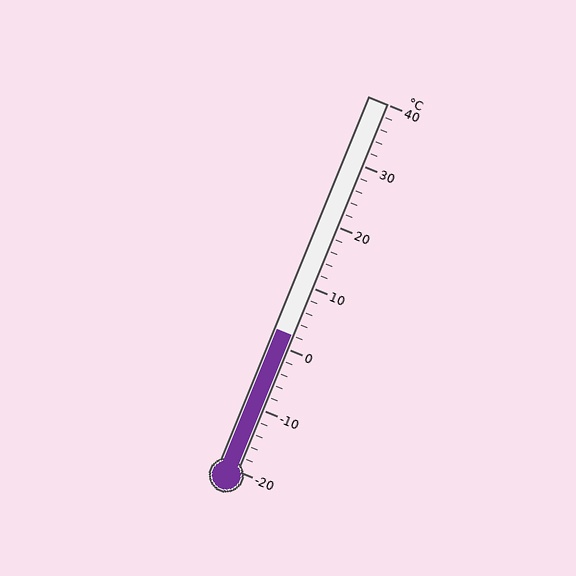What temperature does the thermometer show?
The thermometer shows approximately 2°C.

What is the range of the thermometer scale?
The thermometer scale ranges from -20°C to 40°C.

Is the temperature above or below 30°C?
The temperature is below 30°C.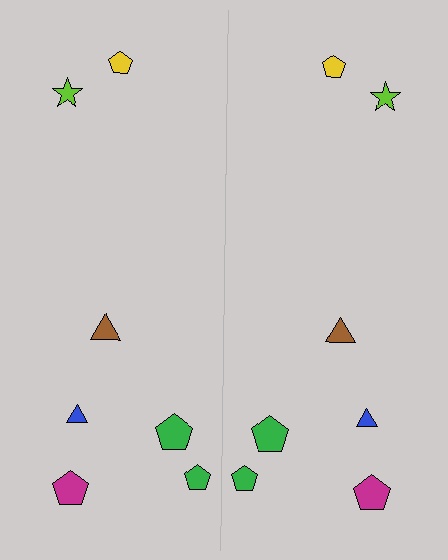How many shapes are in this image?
There are 14 shapes in this image.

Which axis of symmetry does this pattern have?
The pattern has a vertical axis of symmetry running through the center of the image.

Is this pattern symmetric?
Yes, this pattern has bilateral (reflection) symmetry.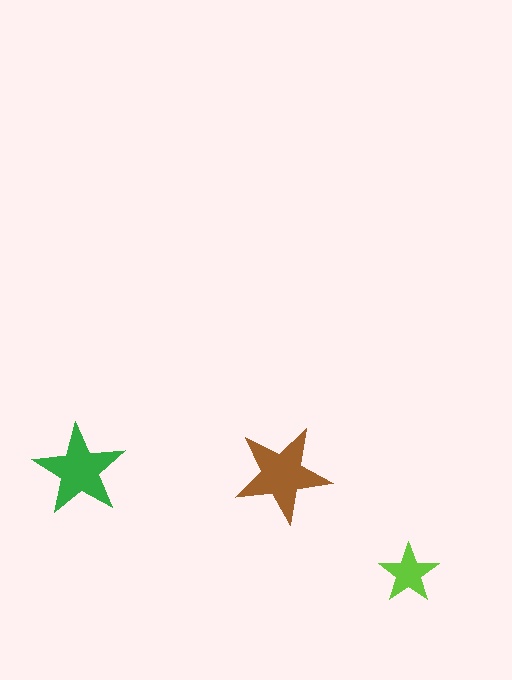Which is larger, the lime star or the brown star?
The brown one.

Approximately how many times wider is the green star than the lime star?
About 1.5 times wider.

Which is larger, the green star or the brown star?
The brown one.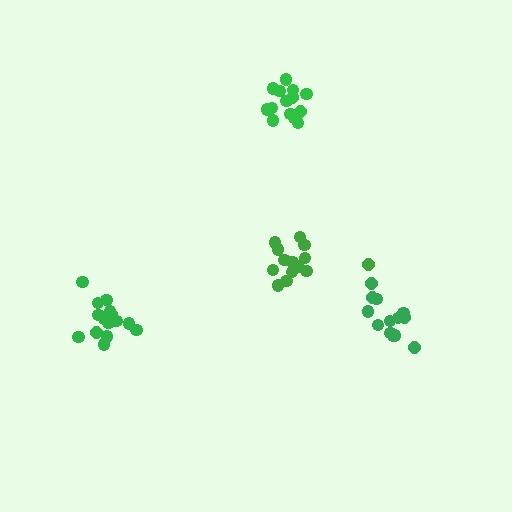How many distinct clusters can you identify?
There are 4 distinct clusters.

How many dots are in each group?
Group 1: 14 dots, Group 2: 15 dots, Group 3: 14 dots, Group 4: 13 dots (56 total).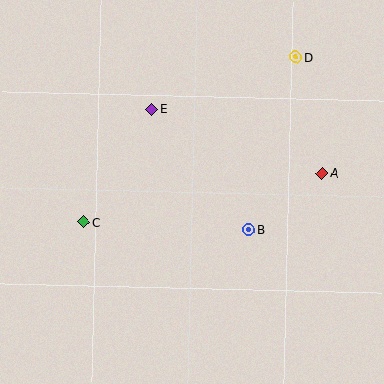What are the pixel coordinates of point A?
Point A is at (322, 174).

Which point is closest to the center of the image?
Point B at (249, 230) is closest to the center.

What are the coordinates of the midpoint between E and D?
The midpoint between E and D is at (224, 83).